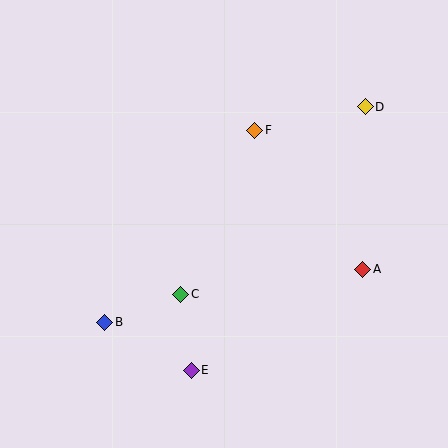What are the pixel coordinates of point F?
Point F is at (255, 130).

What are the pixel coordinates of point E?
Point E is at (191, 370).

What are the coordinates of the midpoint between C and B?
The midpoint between C and B is at (143, 308).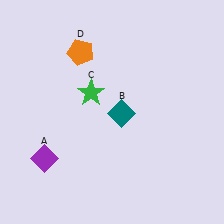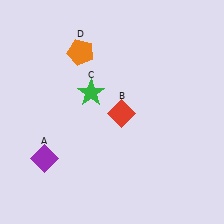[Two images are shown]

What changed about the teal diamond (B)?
In Image 1, B is teal. In Image 2, it changed to red.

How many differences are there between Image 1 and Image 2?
There is 1 difference between the two images.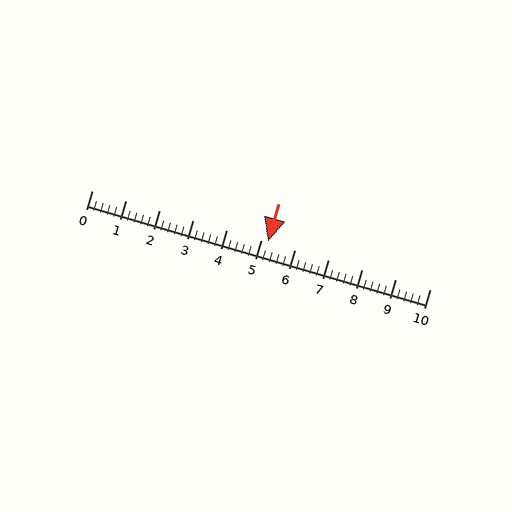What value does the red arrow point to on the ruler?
The red arrow points to approximately 5.2.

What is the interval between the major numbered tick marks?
The major tick marks are spaced 1 units apart.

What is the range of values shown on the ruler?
The ruler shows values from 0 to 10.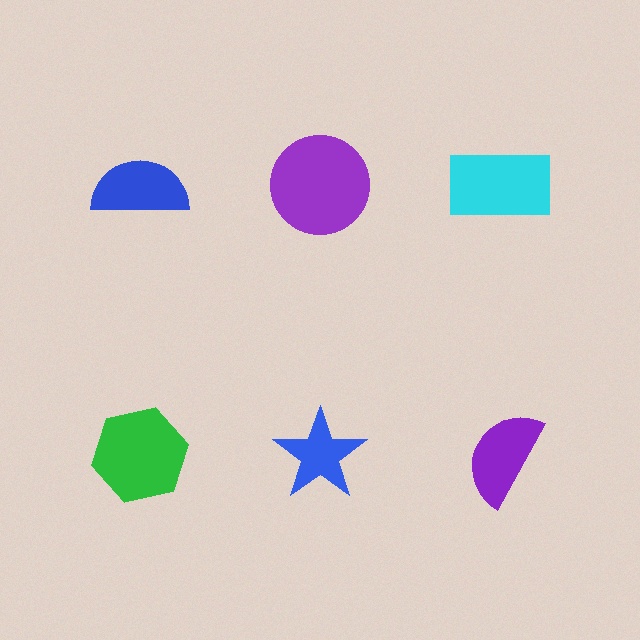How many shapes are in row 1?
3 shapes.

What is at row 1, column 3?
A cyan rectangle.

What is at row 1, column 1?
A blue semicircle.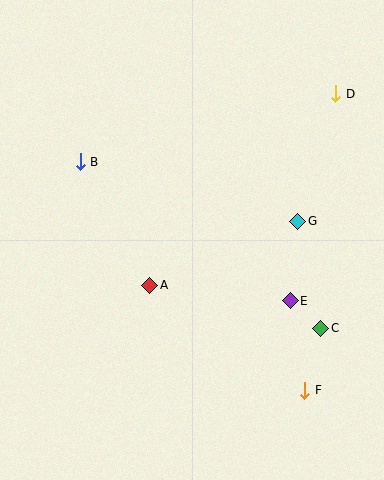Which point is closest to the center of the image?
Point A at (150, 285) is closest to the center.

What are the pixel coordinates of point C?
Point C is at (321, 328).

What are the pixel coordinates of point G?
Point G is at (298, 221).